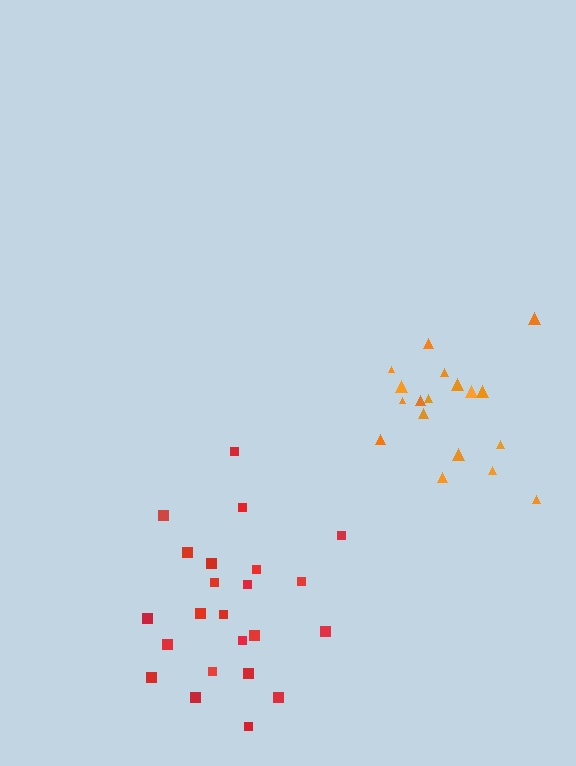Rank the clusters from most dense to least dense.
orange, red.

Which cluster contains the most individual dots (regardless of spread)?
Red (23).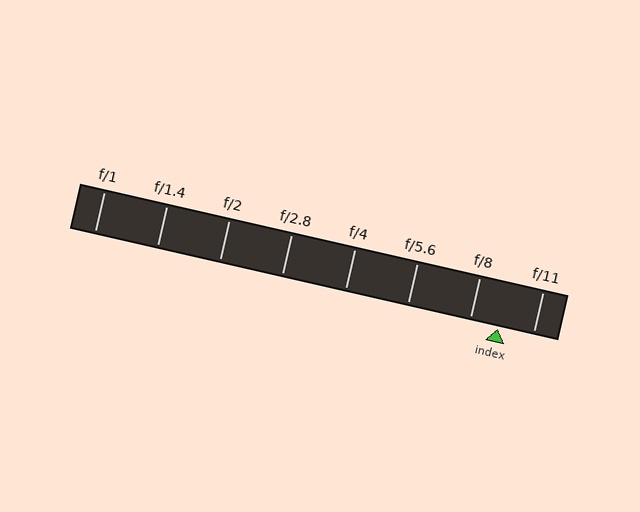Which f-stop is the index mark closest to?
The index mark is closest to f/8.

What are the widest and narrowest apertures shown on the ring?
The widest aperture shown is f/1 and the narrowest is f/11.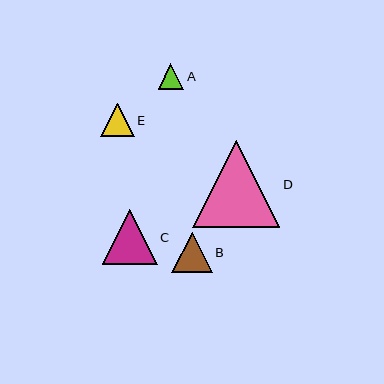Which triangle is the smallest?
Triangle A is the smallest with a size of approximately 25 pixels.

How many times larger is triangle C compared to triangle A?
Triangle C is approximately 2.1 times the size of triangle A.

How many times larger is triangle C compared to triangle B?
Triangle C is approximately 1.4 times the size of triangle B.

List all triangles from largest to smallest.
From largest to smallest: D, C, B, E, A.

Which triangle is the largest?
Triangle D is the largest with a size of approximately 87 pixels.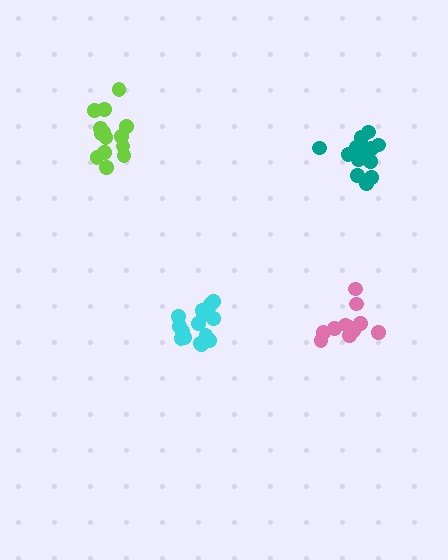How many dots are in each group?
Group 1: 11 dots, Group 2: 14 dots, Group 3: 16 dots, Group 4: 14 dots (55 total).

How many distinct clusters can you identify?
There are 4 distinct clusters.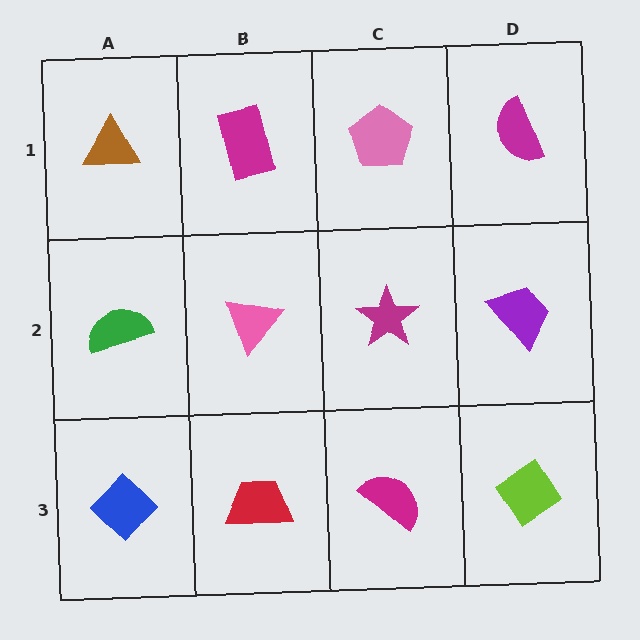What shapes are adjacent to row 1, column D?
A purple trapezoid (row 2, column D), a pink pentagon (row 1, column C).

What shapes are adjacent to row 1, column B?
A pink triangle (row 2, column B), a brown triangle (row 1, column A), a pink pentagon (row 1, column C).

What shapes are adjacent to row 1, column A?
A green semicircle (row 2, column A), a magenta rectangle (row 1, column B).